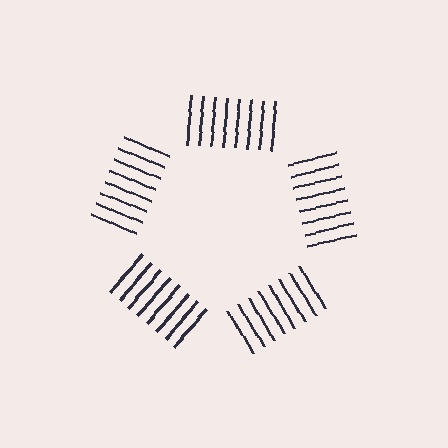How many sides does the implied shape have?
5 sides — the line-ends trace a pentagon.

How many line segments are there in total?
40 — 8 along each of the 5 edges.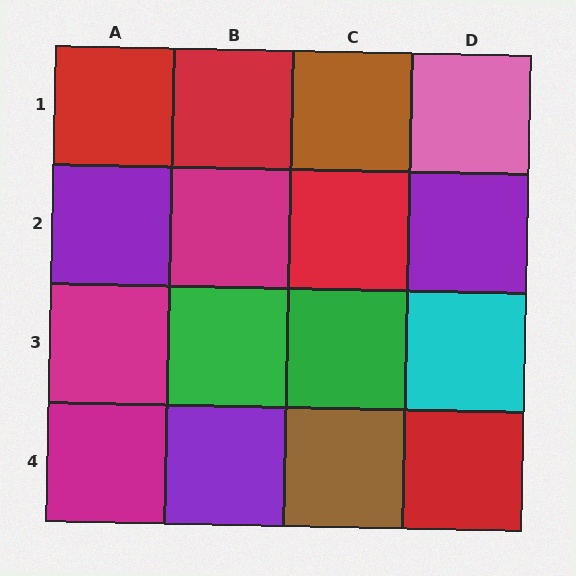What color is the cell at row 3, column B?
Green.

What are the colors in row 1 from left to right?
Red, red, brown, pink.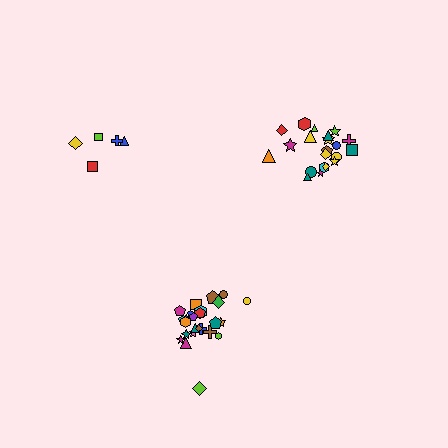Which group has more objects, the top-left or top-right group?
The top-right group.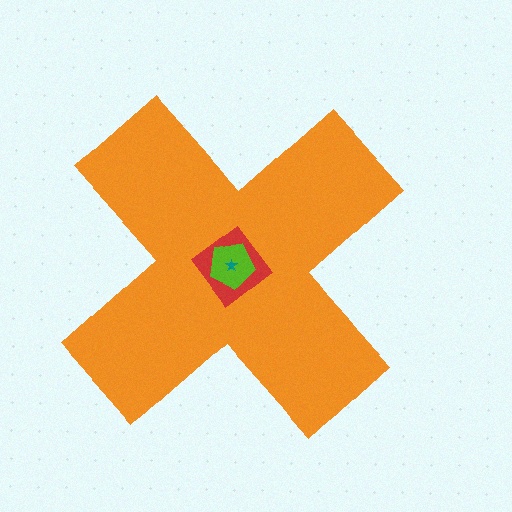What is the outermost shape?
The orange cross.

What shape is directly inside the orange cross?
The red diamond.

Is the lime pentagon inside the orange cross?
Yes.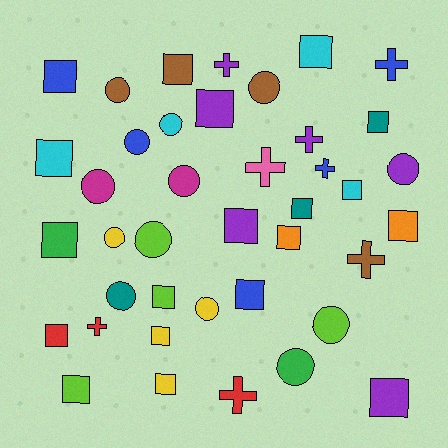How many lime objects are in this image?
There are 4 lime objects.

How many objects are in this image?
There are 40 objects.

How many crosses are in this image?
There are 8 crosses.